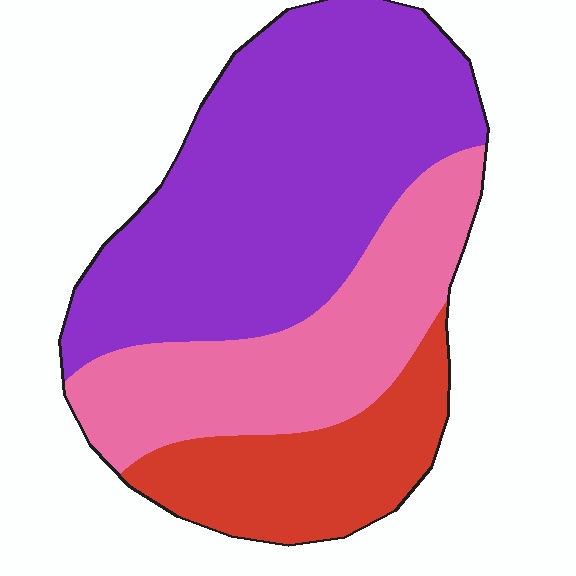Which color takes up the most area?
Purple, at roughly 50%.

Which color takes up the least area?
Red, at roughly 20%.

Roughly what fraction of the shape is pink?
Pink covers 29% of the shape.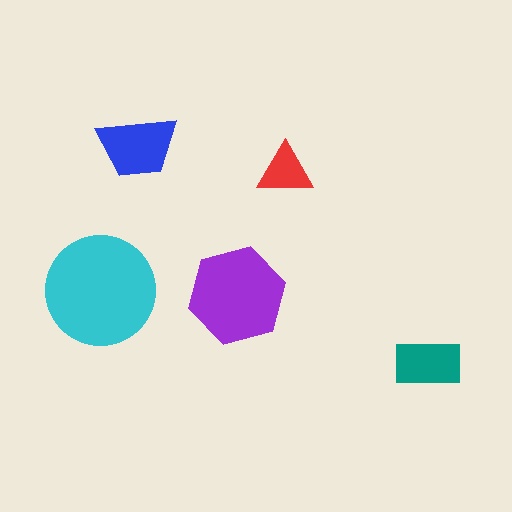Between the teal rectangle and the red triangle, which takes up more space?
The teal rectangle.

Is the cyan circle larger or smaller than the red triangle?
Larger.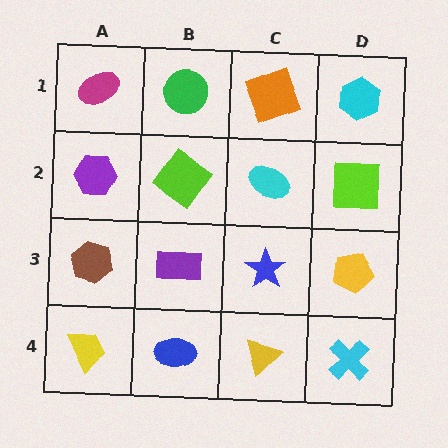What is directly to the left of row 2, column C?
A lime diamond.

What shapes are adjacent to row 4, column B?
A purple rectangle (row 3, column B), a yellow trapezoid (row 4, column A), a yellow triangle (row 4, column C).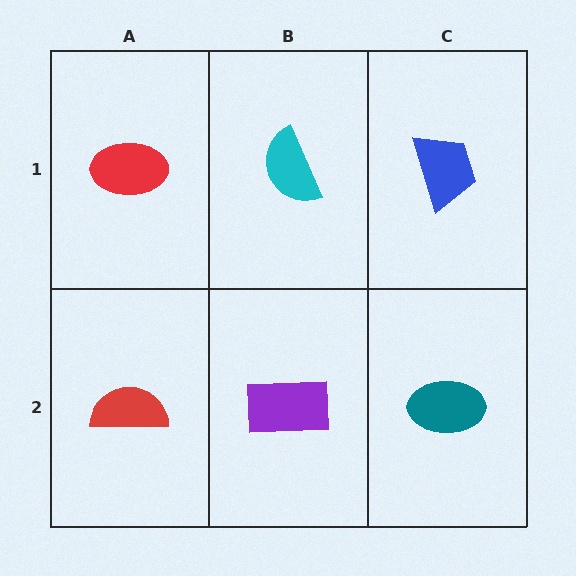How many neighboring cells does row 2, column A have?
2.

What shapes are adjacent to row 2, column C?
A blue trapezoid (row 1, column C), a purple rectangle (row 2, column B).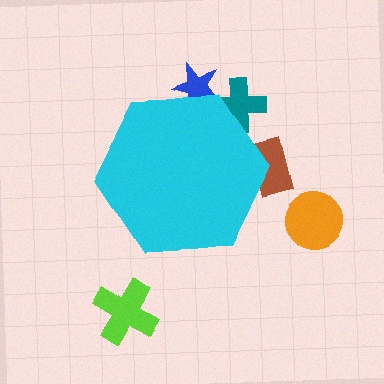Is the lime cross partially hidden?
No, the lime cross is fully visible.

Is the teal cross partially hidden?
Yes, the teal cross is partially hidden behind the cyan hexagon.